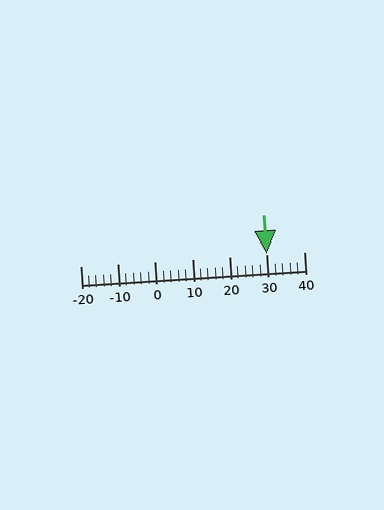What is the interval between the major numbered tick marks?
The major tick marks are spaced 10 units apart.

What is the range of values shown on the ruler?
The ruler shows values from -20 to 40.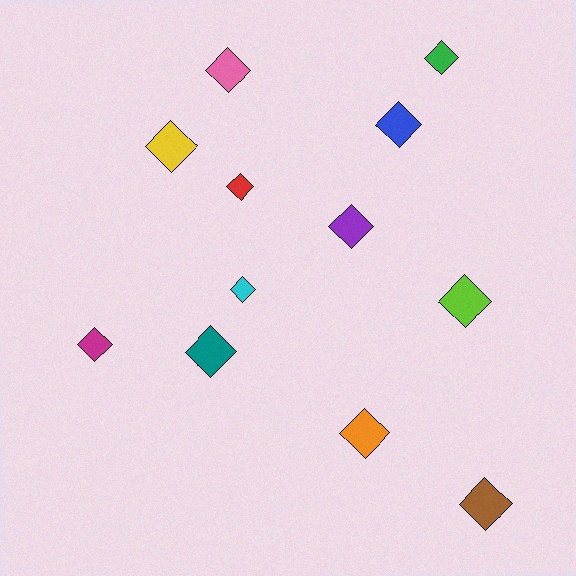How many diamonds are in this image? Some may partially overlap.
There are 12 diamonds.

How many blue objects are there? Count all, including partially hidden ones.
There is 1 blue object.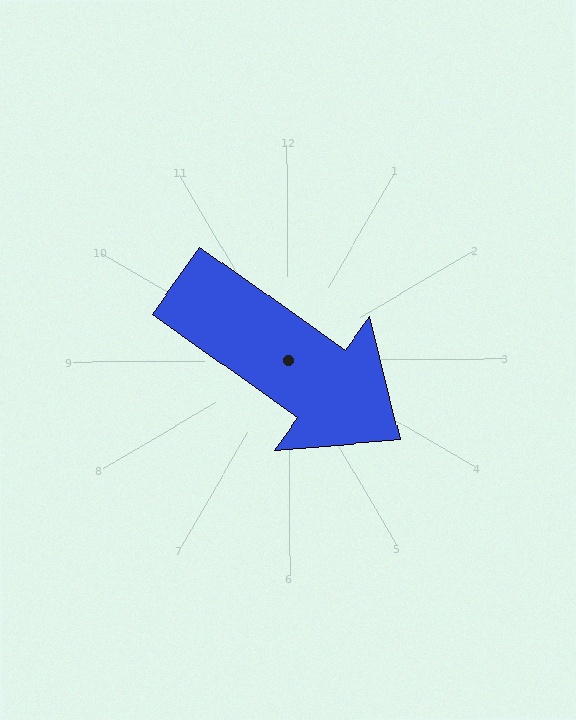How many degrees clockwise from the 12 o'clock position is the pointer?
Approximately 126 degrees.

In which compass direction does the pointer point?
Southeast.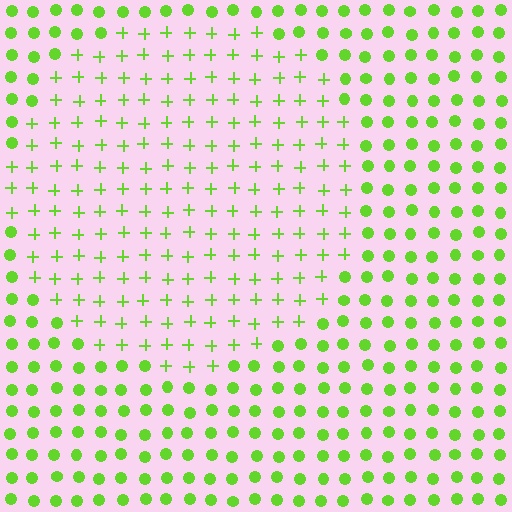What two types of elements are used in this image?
The image uses plus signs inside the circle region and circles outside it.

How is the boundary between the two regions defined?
The boundary is defined by a change in element shape: plus signs inside vs. circles outside. All elements share the same color and spacing.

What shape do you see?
I see a circle.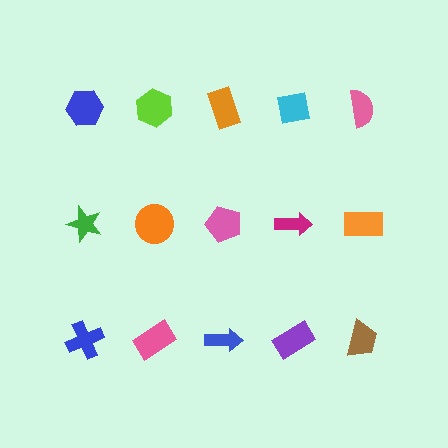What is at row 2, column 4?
A magenta arrow.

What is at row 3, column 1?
A blue cross.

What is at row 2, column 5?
An orange rectangle.